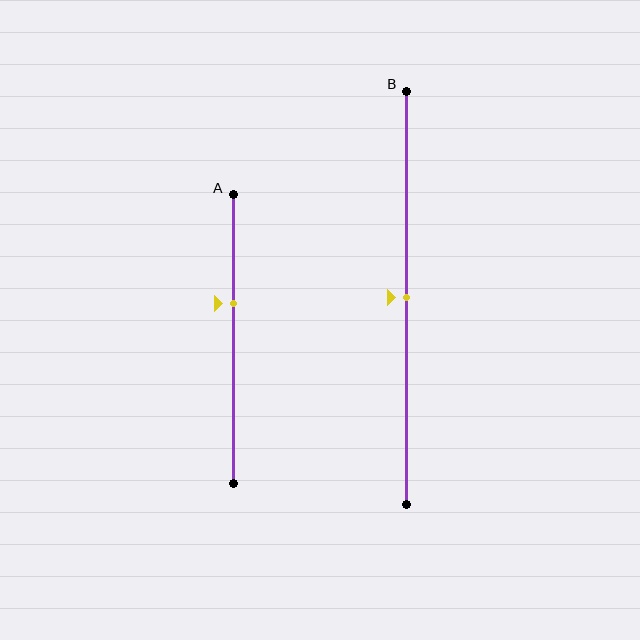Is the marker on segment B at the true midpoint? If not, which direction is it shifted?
Yes, the marker on segment B is at the true midpoint.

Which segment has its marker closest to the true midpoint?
Segment B has its marker closest to the true midpoint.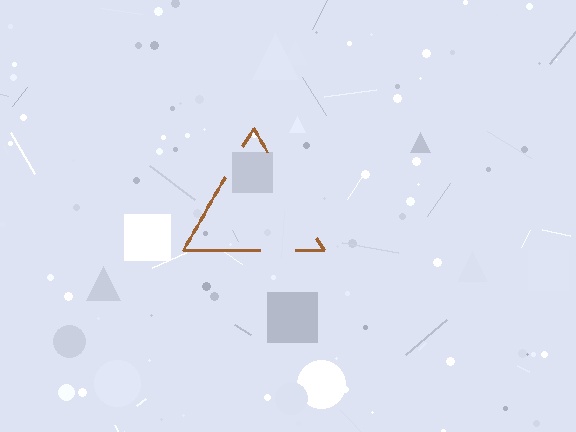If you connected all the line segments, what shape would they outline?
They would outline a triangle.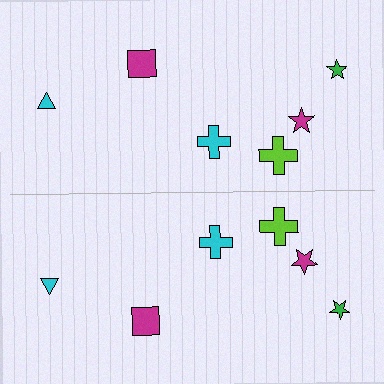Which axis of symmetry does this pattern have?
The pattern has a horizontal axis of symmetry running through the center of the image.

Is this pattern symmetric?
Yes, this pattern has bilateral (reflection) symmetry.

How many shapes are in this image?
There are 12 shapes in this image.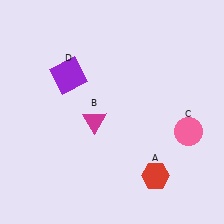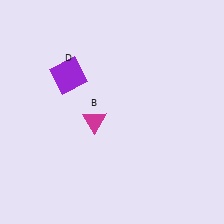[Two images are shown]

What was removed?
The red hexagon (A), the pink circle (C) were removed in Image 2.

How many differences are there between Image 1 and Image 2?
There are 2 differences between the two images.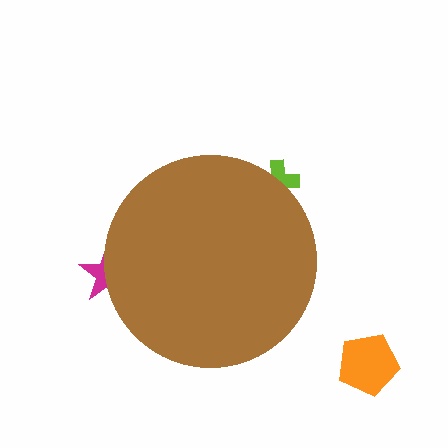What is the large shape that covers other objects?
A brown circle.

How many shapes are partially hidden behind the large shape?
2 shapes are partially hidden.